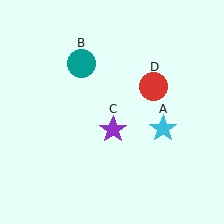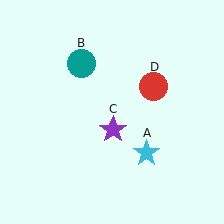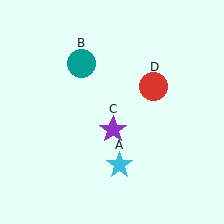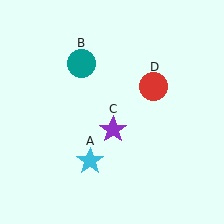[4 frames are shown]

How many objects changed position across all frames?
1 object changed position: cyan star (object A).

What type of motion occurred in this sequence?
The cyan star (object A) rotated clockwise around the center of the scene.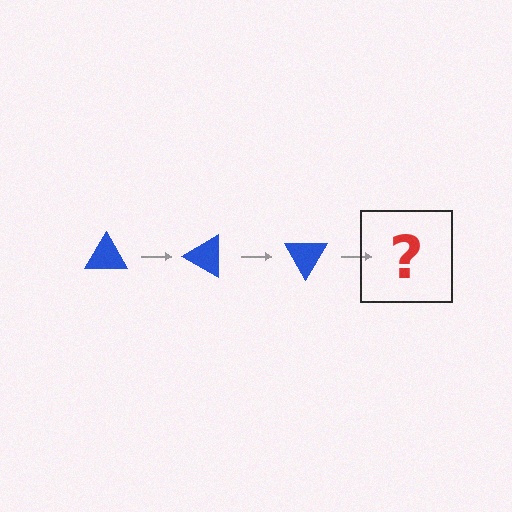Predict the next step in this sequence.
The next step is a blue triangle rotated 90 degrees.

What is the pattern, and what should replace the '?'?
The pattern is that the triangle rotates 30 degrees each step. The '?' should be a blue triangle rotated 90 degrees.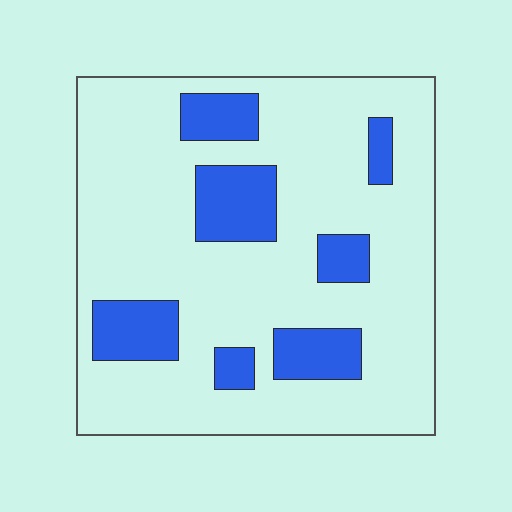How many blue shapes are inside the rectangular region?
7.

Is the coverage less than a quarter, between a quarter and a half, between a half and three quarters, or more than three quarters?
Less than a quarter.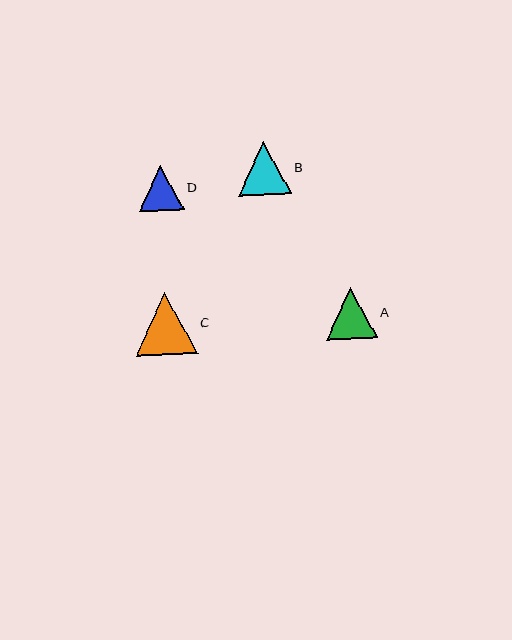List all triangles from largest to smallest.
From largest to smallest: C, B, A, D.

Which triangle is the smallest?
Triangle D is the smallest with a size of approximately 45 pixels.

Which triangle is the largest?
Triangle C is the largest with a size of approximately 62 pixels.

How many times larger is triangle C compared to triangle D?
Triangle C is approximately 1.4 times the size of triangle D.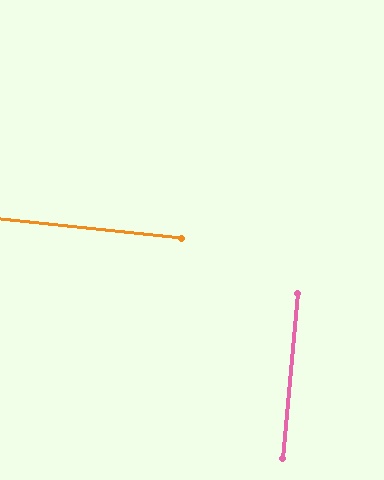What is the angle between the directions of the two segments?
Approximately 89 degrees.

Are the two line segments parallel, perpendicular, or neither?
Perpendicular — they meet at approximately 89°.